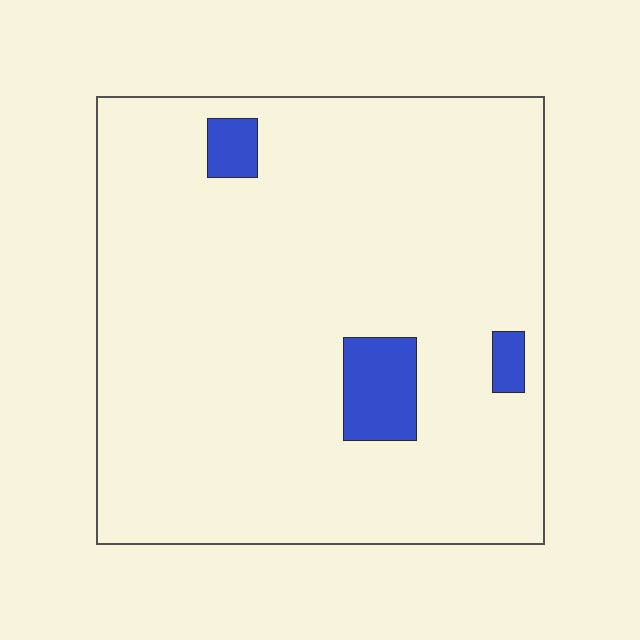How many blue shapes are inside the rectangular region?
3.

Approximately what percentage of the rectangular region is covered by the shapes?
Approximately 5%.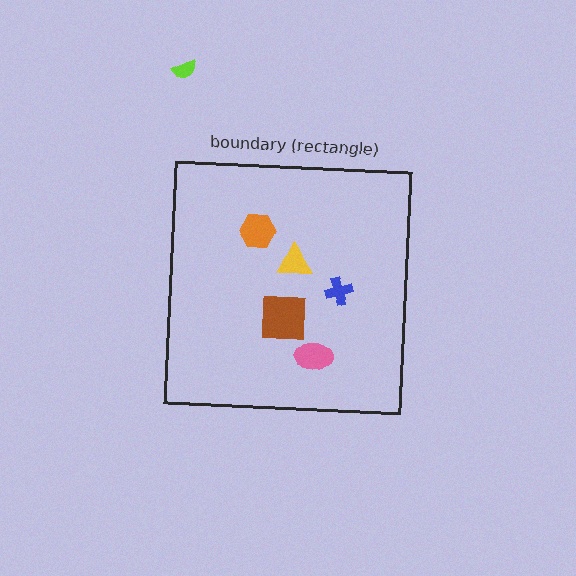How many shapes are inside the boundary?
5 inside, 1 outside.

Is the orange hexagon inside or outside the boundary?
Inside.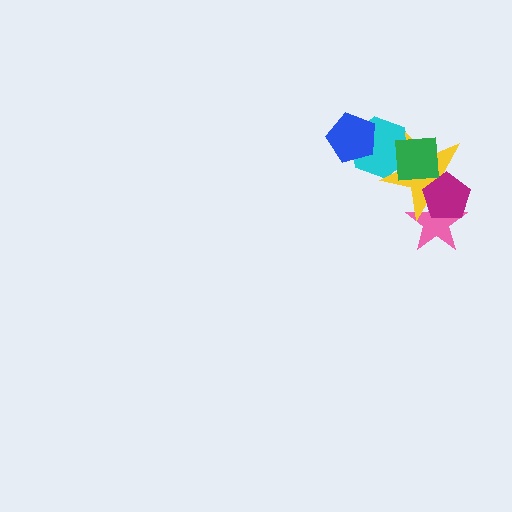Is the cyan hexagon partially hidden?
Yes, it is partially covered by another shape.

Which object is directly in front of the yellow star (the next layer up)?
The magenta pentagon is directly in front of the yellow star.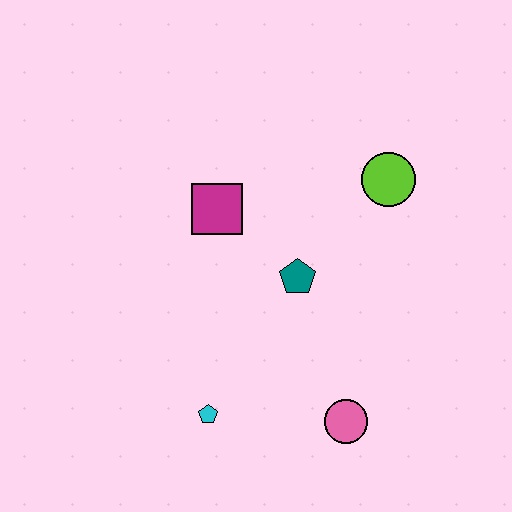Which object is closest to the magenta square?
The teal pentagon is closest to the magenta square.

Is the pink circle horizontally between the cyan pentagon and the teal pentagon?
No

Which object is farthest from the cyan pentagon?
The lime circle is farthest from the cyan pentagon.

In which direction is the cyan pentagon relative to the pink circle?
The cyan pentagon is to the left of the pink circle.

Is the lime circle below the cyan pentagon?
No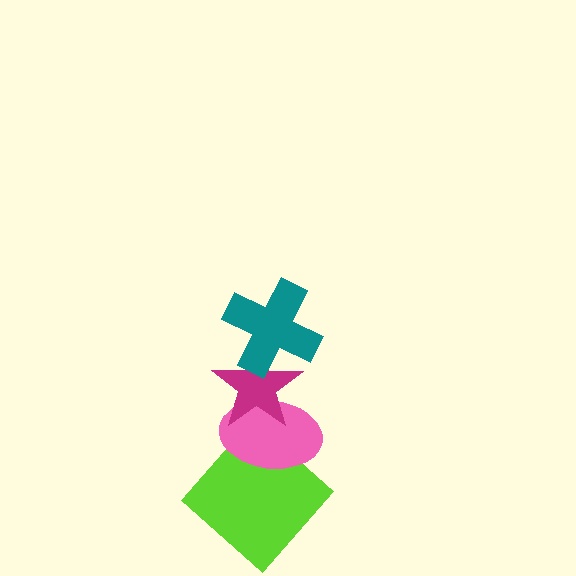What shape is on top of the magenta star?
The teal cross is on top of the magenta star.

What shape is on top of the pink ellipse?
The magenta star is on top of the pink ellipse.